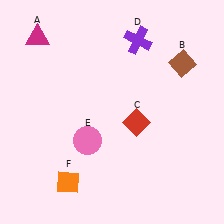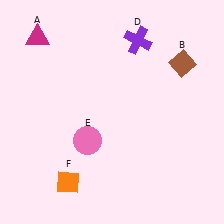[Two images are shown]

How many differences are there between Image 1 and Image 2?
There is 1 difference between the two images.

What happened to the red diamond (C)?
The red diamond (C) was removed in Image 2. It was in the bottom-right area of Image 1.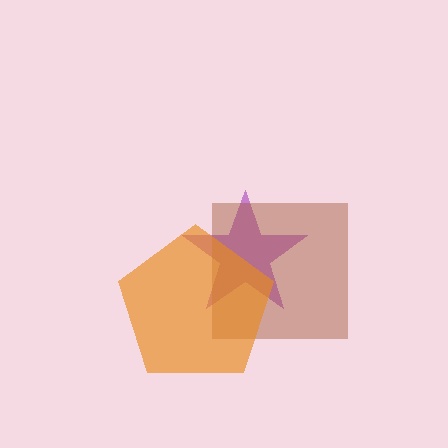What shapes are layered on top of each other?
The layered shapes are: a purple star, a brown square, an orange pentagon.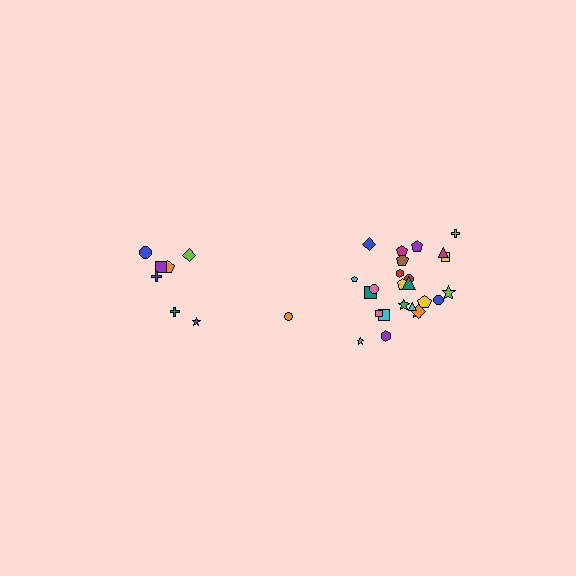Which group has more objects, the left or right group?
The right group.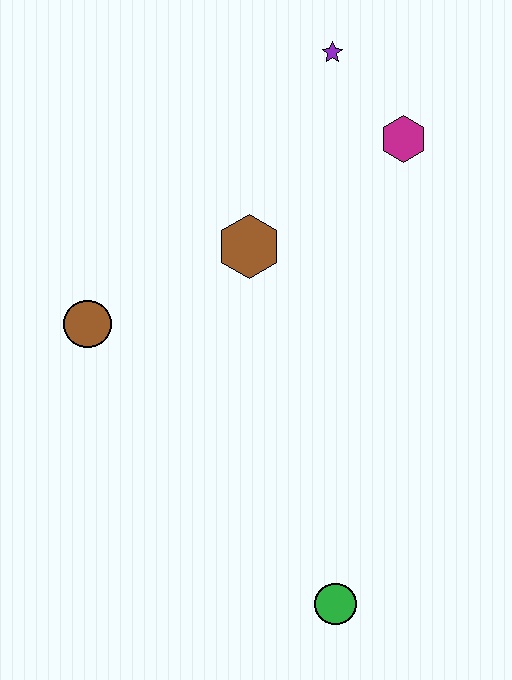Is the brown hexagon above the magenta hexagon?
No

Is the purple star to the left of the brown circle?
No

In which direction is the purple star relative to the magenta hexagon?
The purple star is above the magenta hexagon.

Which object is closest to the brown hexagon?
The brown circle is closest to the brown hexagon.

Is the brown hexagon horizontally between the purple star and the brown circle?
Yes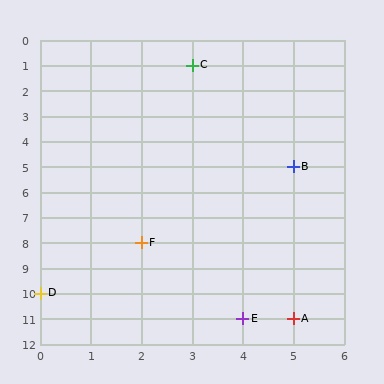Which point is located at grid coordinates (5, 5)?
Point B is at (5, 5).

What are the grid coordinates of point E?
Point E is at grid coordinates (4, 11).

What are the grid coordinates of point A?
Point A is at grid coordinates (5, 11).